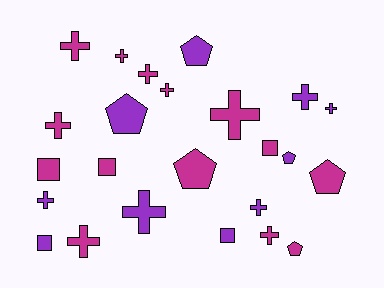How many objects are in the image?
There are 24 objects.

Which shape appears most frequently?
Cross, with 13 objects.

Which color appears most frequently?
Magenta, with 14 objects.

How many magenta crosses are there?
There are 8 magenta crosses.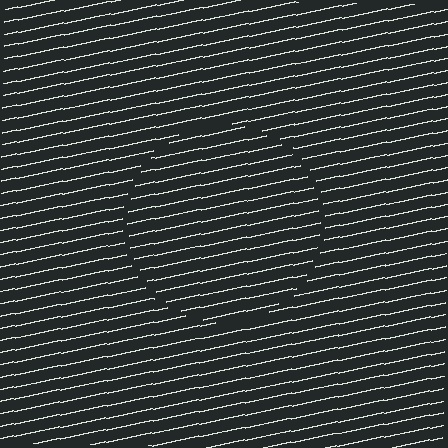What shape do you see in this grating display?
An illusory circle. The interior of the shape contains the same grating, shifted by half a period — the contour is defined by the phase discontinuity where line-ends from the inner and outer gratings abut.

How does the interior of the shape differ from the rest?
The interior of the shape contains the same grating, shifted by half a period — the contour is defined by the phase discontinuity where line-ends from the inner and outer gratings abut.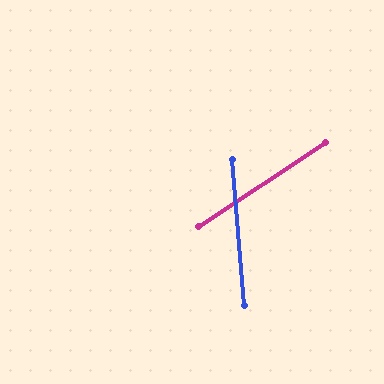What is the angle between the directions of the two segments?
Approximately 61 degrees.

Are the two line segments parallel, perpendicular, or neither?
Neither parallel nor perpendicular — they differ by about 61°.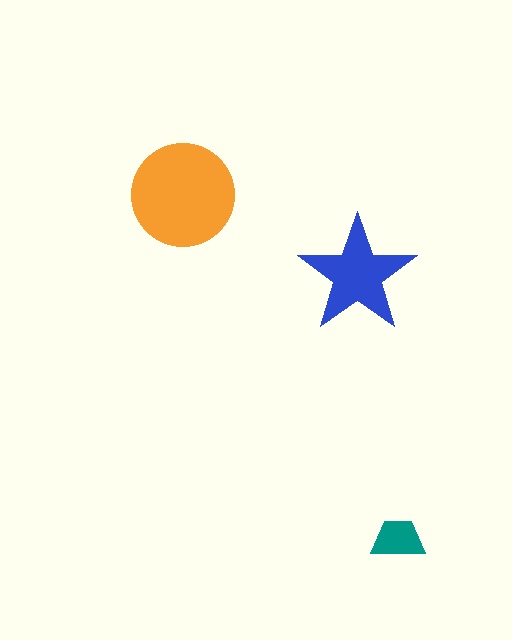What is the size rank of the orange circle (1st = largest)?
1st.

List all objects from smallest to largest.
The teal trapezoid, the blue star, the orange circle.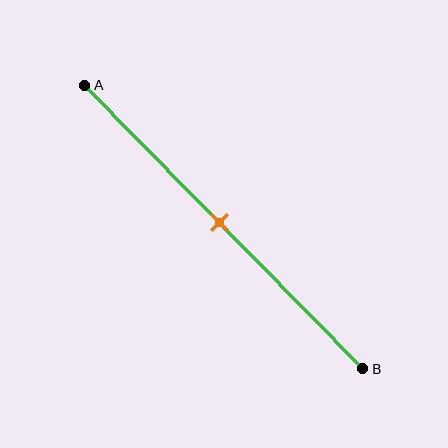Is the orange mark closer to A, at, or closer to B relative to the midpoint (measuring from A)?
The orange mark is approximately at the midpoint of segment AB.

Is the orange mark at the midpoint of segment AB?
Yes, the mark is approximately at the midpoint.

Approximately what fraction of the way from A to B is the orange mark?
The orange mark is approximately 50% of the way from A to B.